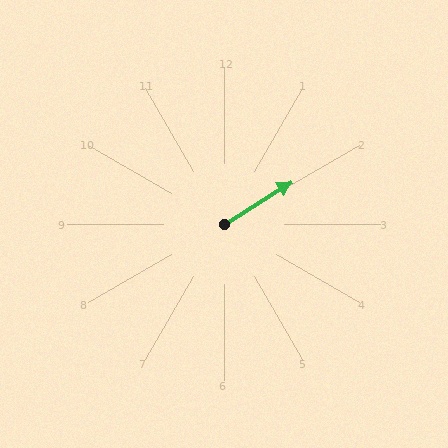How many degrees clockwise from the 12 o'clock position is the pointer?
Approximately 58 degrees.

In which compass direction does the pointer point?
Northeast.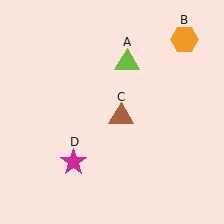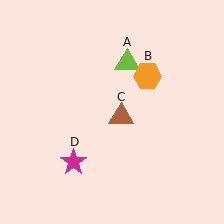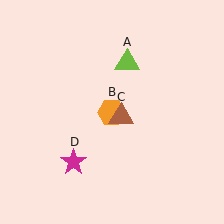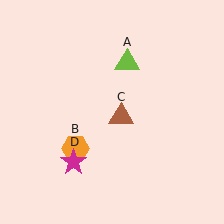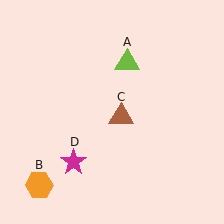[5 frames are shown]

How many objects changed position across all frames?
1 object changed position: orange hexagon (object B).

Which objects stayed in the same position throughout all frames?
Lime triangle (object A) and brown triangle (object C) and magenta star (object D) remained stationary.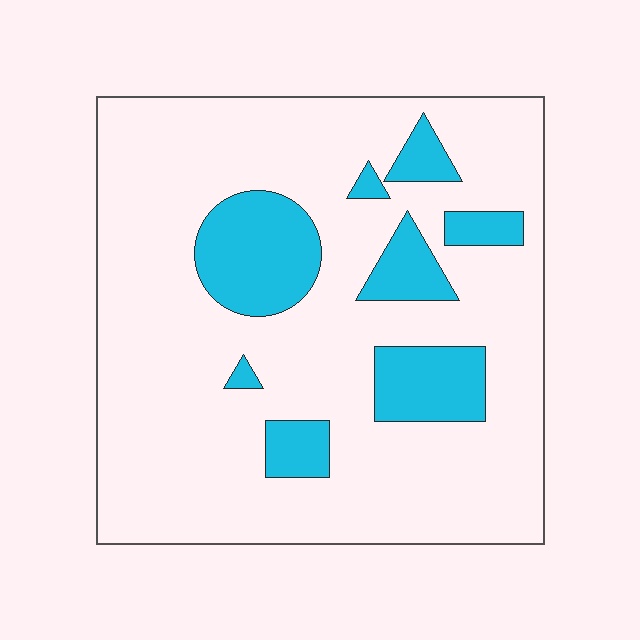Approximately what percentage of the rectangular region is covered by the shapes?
Approximately 20%.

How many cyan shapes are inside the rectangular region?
8.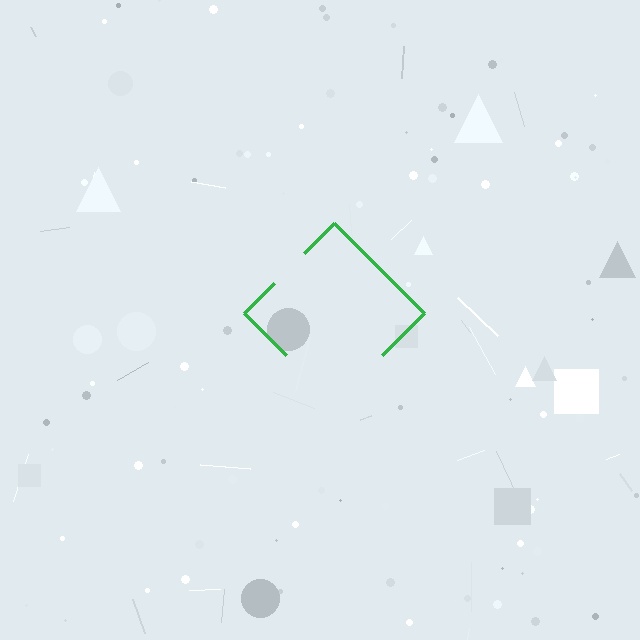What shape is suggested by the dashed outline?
The dashed outline suggests a diamond.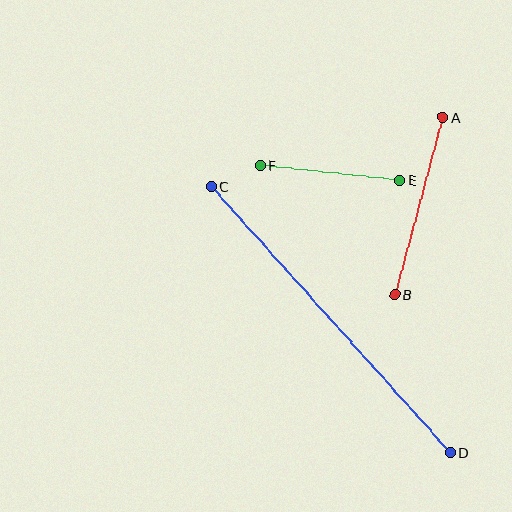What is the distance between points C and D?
The distance is approximately 358 pixels.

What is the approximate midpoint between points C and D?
The midpoint is at approximately (331, 319) pixels.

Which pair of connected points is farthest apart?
Points C and D are farthest apart.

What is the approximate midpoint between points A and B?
The midpoint is at approximately (419, 206) pixels.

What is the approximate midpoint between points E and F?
The midpoint is at approximately (330, 173) pixels.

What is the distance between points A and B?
The distance is approximately 183 pixels.